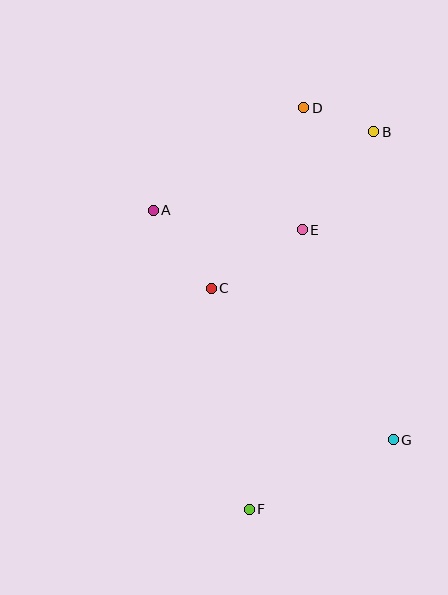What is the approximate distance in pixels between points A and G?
The distance between A and G is approximately 332 pixels.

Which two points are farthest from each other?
Points D and F are farthest from each other.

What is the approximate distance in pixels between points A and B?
The distance between A and B is approximately 234 pixels.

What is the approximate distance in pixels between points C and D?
The distance between C and D is approximately 203 pixels.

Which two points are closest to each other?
Points B and D are closest to each other.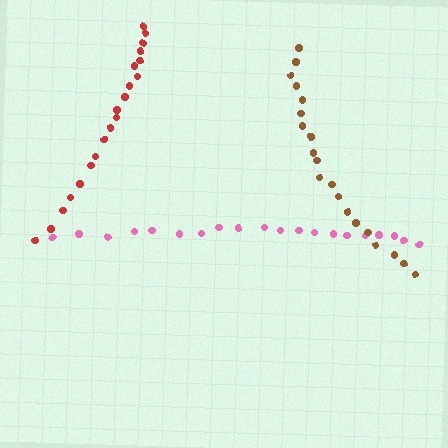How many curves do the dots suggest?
There are 3 distinct paths.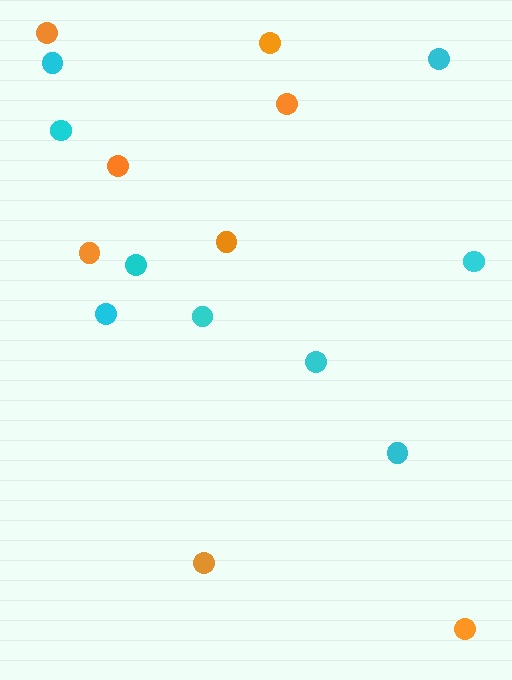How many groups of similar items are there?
There are 2 groups: one group of cyan circles (9) and one group of orange circles (8).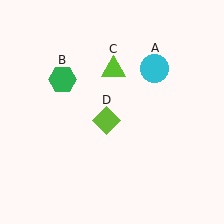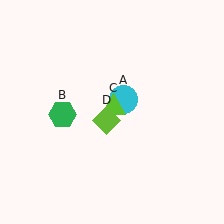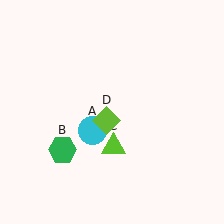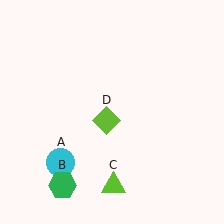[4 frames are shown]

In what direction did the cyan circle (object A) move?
The cyan circle (object A) moved down and to the left.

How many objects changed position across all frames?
3 objects changed position: cyan circle (object A), green hexagon (object B), lime triangle (object C).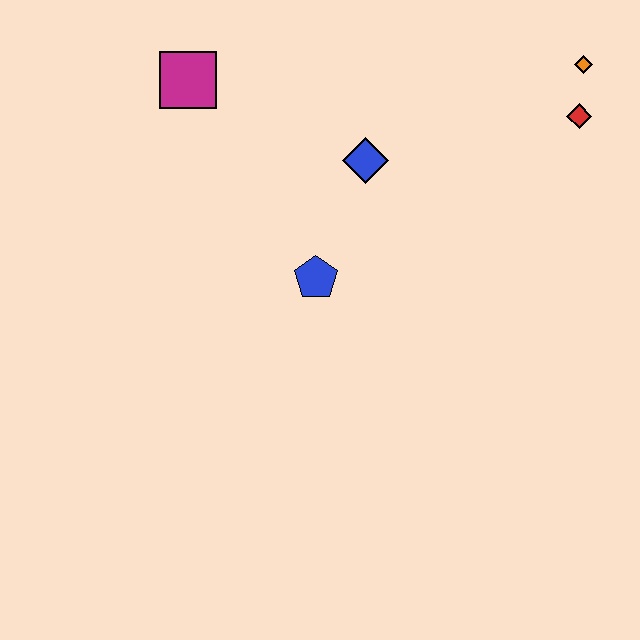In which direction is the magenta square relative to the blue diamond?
The magenta square is to the left of the blue diamond.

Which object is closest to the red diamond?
The orange diamond is closest to the red diamond.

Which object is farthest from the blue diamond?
The orange diamond is farthest from the blue diamond.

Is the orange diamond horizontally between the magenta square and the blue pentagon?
No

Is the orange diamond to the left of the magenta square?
No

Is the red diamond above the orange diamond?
No